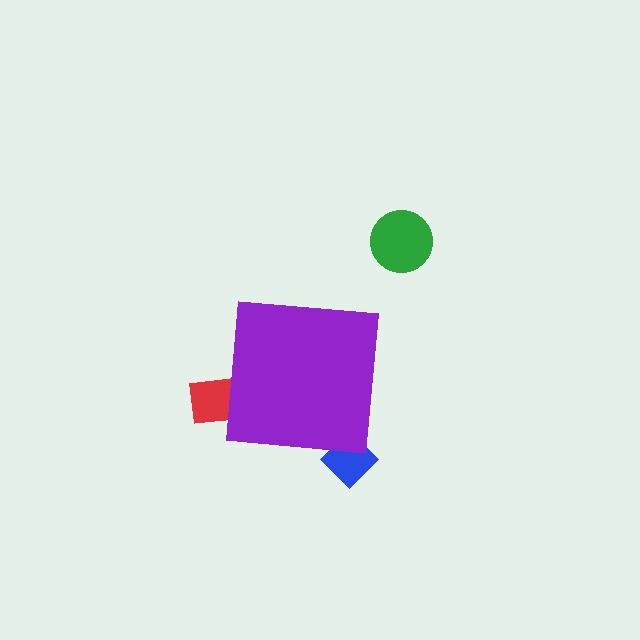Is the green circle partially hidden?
No, the green circle is fully visible.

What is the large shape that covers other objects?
A purple square.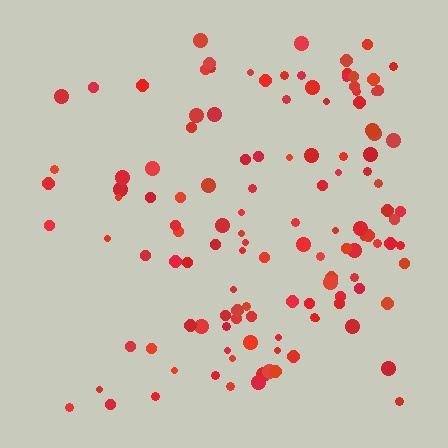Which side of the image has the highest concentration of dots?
The right.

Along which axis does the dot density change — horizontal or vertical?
Horizontal.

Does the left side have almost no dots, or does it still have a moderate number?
Still a moderate number, just noticeably fewer than the right.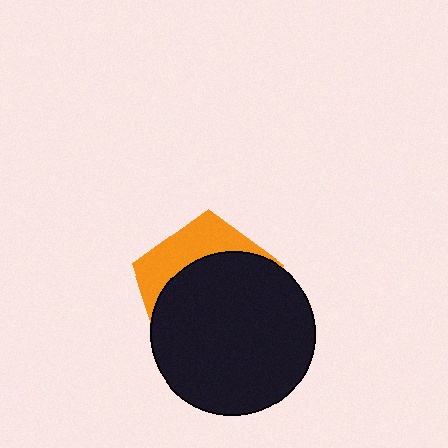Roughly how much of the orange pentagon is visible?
A small part of it is visible (roughly 31%).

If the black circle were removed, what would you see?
You would see the complete orange pentagon.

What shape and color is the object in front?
The object in front is a black circle.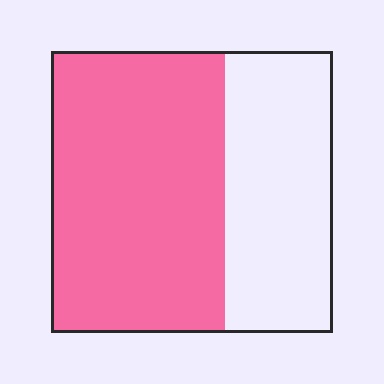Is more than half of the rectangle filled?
Yes.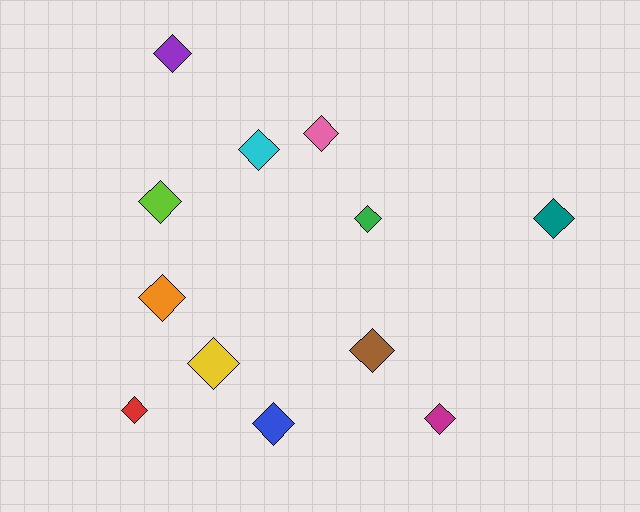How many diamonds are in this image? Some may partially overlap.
There are 12 diamonds.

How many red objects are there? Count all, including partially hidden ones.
There is 1 red object.